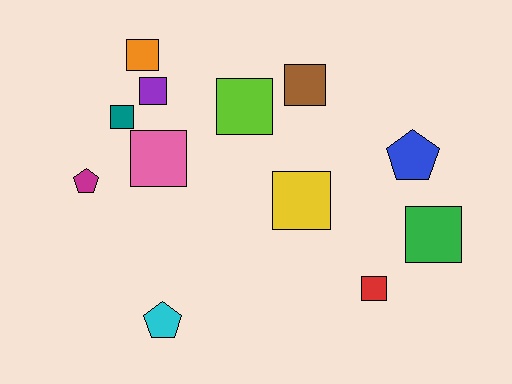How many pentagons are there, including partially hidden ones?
There are 3 pentagons.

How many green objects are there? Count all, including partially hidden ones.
There is 1 green object.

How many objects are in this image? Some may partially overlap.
There are 12 objects.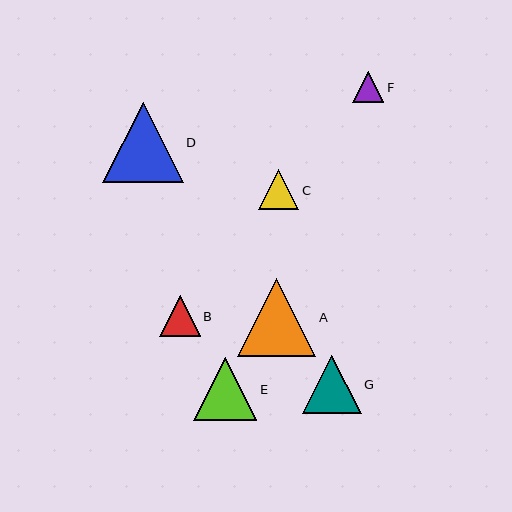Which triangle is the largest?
Triangle D is the largest with a size of approximately 81 pixels.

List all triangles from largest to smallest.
From largest to smallest: D, A, E, G, B, C, F.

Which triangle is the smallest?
Triangle F is the smallest with a size of approximately 31 pixels.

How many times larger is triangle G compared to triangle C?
Triangle G is approximately 1.5 times the size of triangle C.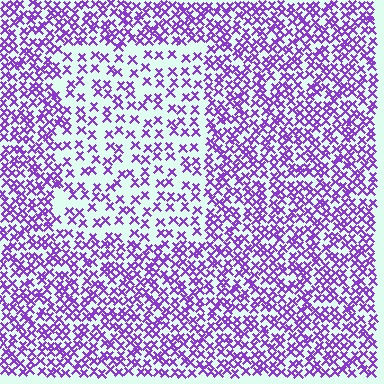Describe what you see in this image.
The image contains small purple elements arranged at two different densities. A rectangle-shaped region is visible where the elements are less densely packed than the surrounding area.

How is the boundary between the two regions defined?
The boundary is defined by a change in element density (approximately 2.0x ratio). All elements are the same color, size, and shape.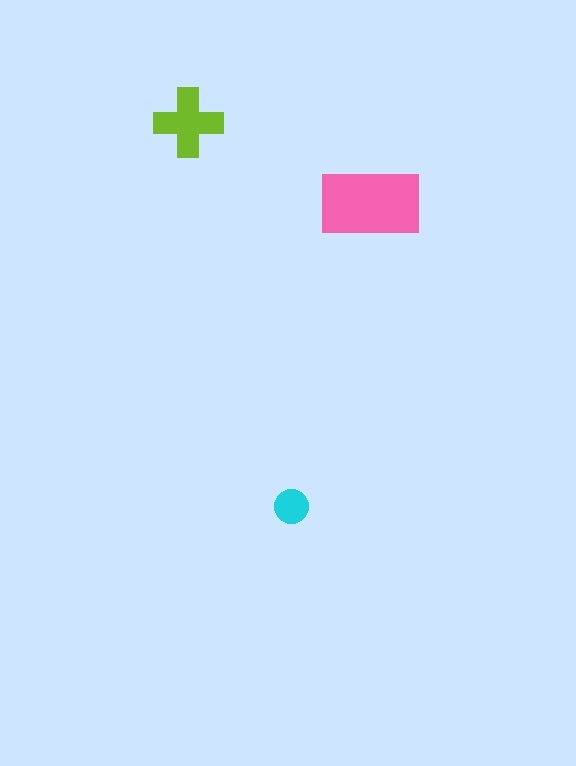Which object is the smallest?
The cyan circle.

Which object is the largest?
The pink rectangle.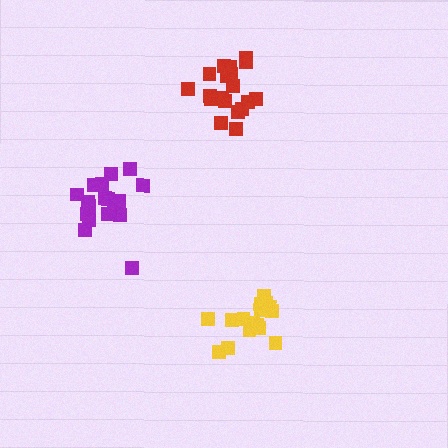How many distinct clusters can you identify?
There are 3 distinct clusters.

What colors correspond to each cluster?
The clusters are colored: yellow, red, purple.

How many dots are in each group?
Group 1: 18 dots, Group 2: 19 dots, Group 3: 19 dots (56 total).